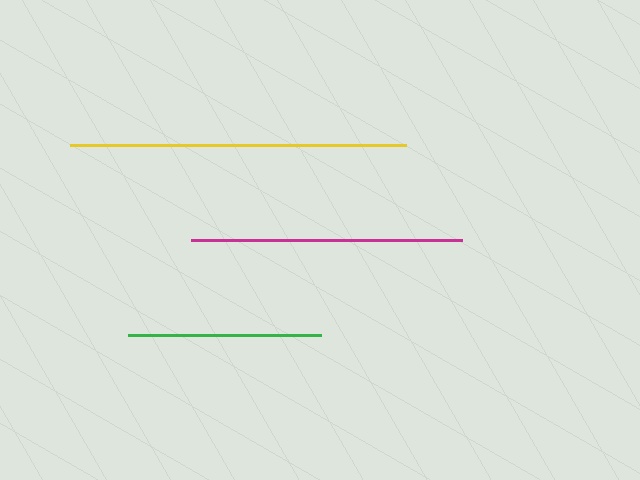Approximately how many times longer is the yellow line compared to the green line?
The yellow line is approximately 1.7 times the length of the green line.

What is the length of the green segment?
The green segment is approximately 193 pixels long.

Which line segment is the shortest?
The green line is the shortest at approximately 193 pixels.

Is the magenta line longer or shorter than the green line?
The magenta line is longer than the green line.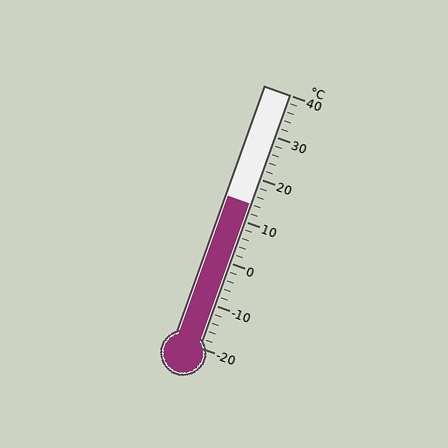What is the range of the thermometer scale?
The thermometer scale ranges from -20°C to 40°C.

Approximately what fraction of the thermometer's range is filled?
The thermometer is filled to approximately 55% of its range.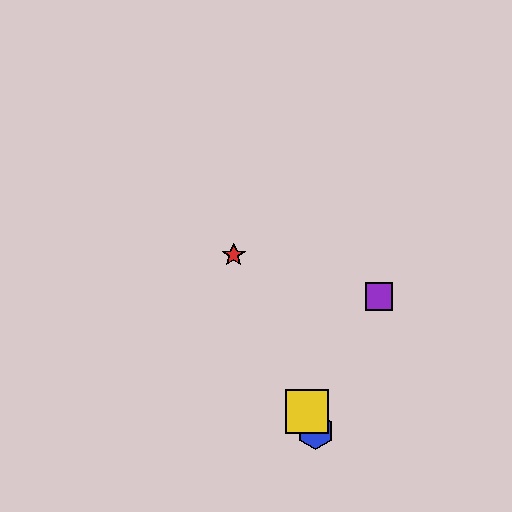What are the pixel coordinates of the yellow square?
The yellow square is at (307, 412).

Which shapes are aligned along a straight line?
The red star, the blue hexagon, the green hexagon, the yellow square are aligned along a straight line.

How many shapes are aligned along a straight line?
4 shapes (the red star, the blue hexagon, the green hexagon, the yellow square) are aligned along a straight line.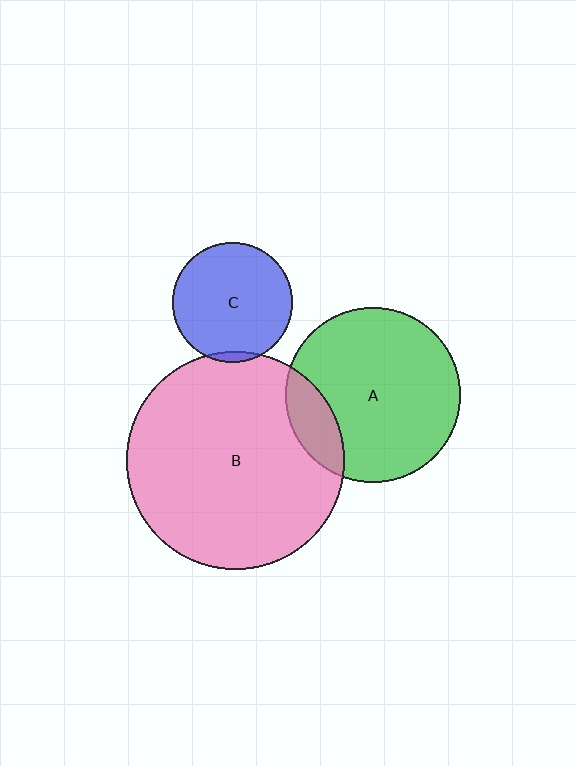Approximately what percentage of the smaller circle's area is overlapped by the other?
Approximately 15%.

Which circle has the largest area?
Circle B (pink).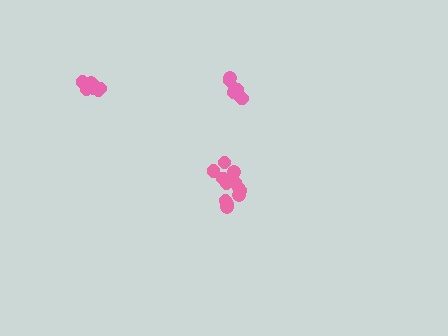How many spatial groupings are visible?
There are 3 spatial groupings.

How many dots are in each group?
Group 1: 7 dots, Group 2: 7 dots, Group 3: 13 dots (27 total).